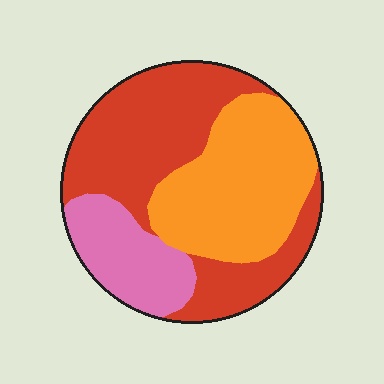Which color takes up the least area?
Pink, at roughly 20%.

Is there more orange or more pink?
Orange.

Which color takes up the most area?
Red, at roughly 45%.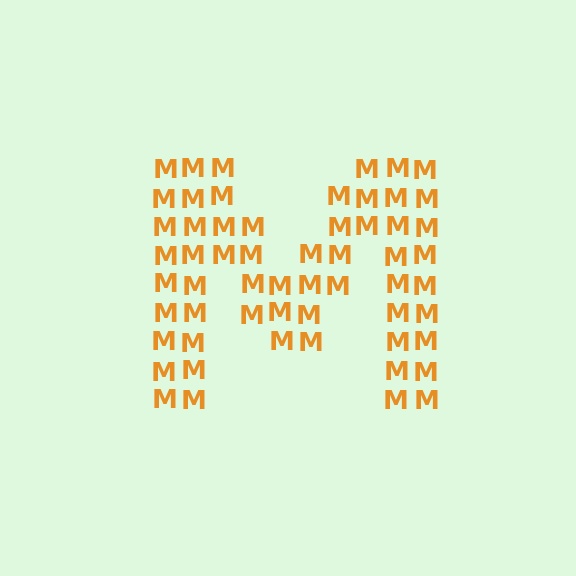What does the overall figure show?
The overall figure shows the letter M.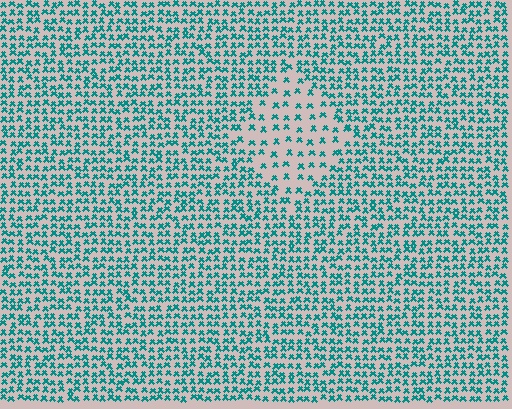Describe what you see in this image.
The image contains small teal elements arranged at two different densities. A diamond-shaped region is visible where the elements are less densely packed than the surrounding area.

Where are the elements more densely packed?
The elements are more densely packed outside the diamond boundary.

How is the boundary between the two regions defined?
The boundary is defined by a change in element density (approximately 2.2x ratio). All elements are the same color, size, and shape.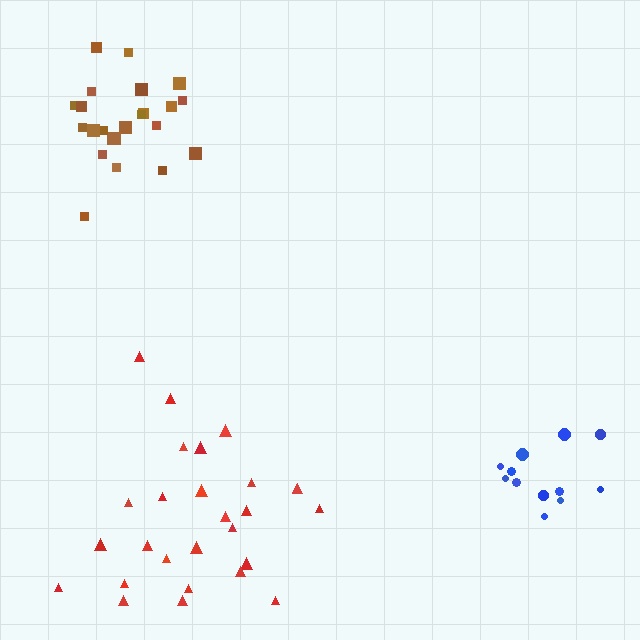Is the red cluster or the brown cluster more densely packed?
Brown.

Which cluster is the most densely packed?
Blue.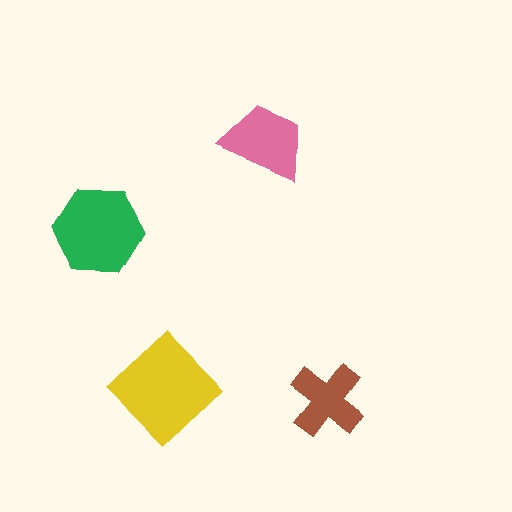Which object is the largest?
The yellow diamond.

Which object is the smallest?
The brown cross.